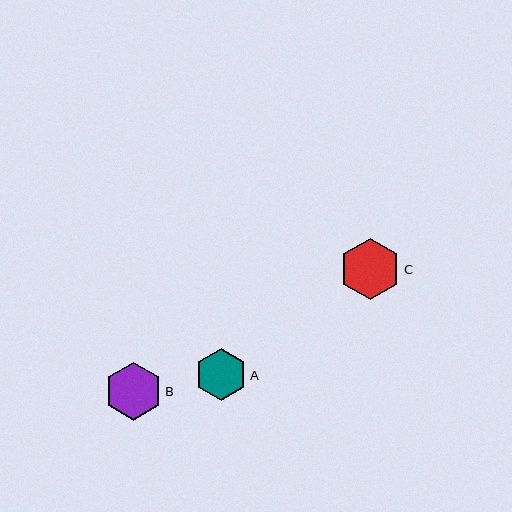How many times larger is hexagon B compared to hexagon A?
Hexagon B is approximately 1.1 times the size of hexagon A.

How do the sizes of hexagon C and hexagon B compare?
Hexagon C and hexagon B are approximately the same size.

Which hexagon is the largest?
Hexagon C is the largest with a size of approximately 61 pixels.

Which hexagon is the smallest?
Hexagon A is the smallest with a size of approximately 52 pixels.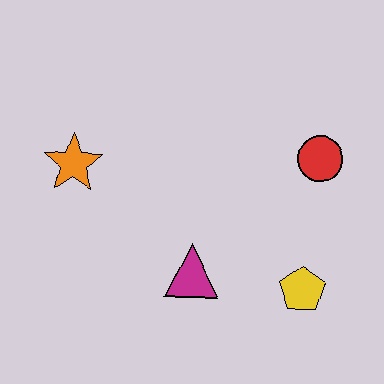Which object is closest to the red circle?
The yellow pentagon is closest to the red circle.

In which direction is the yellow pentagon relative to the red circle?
The yellow pentagon is below the red circle.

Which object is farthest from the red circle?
The orange star is farthest from the red circle.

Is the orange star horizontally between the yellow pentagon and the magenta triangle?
No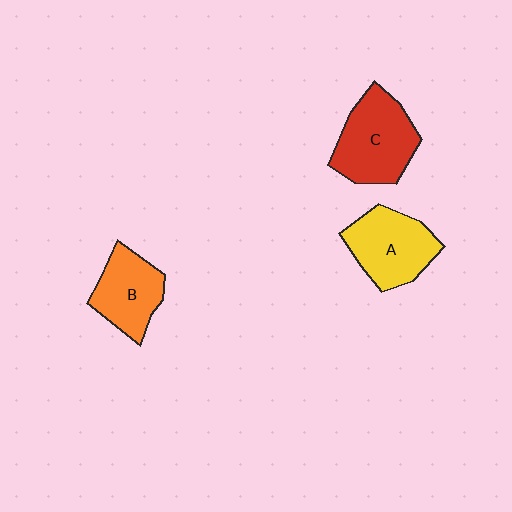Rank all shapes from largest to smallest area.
From largest to smallest: C (red), A (yellow), B (orange).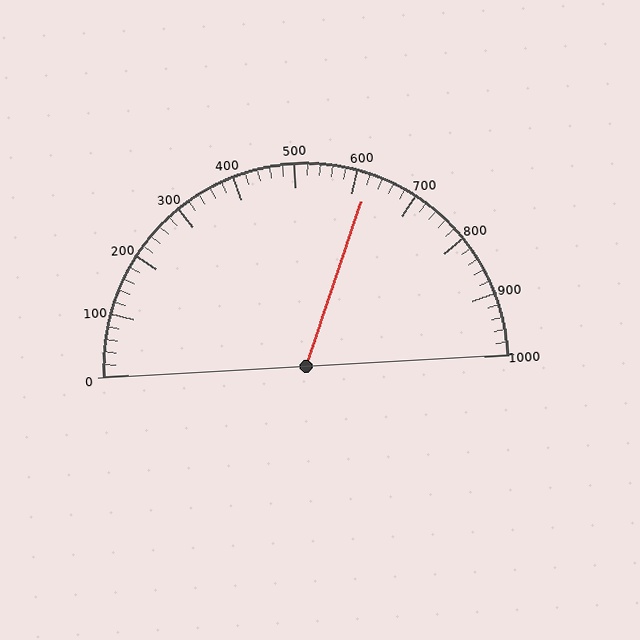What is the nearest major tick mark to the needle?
The nearest major tick mark is 600.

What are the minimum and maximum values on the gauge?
The gauge ranges from 0 to 1000.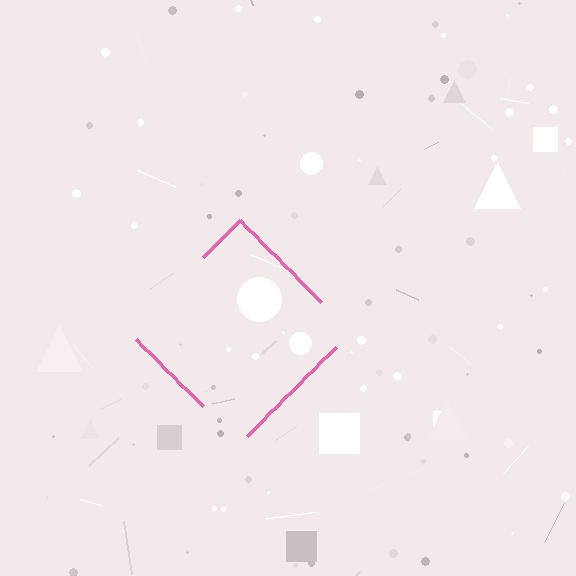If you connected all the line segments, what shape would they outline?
They would outline a diamond.